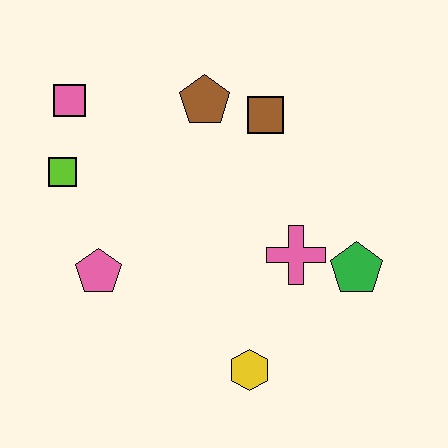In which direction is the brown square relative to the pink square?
The brown square is to the right of the pink square.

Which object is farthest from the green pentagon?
The pink square is farthest from the green pentagon.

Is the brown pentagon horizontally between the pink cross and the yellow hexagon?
No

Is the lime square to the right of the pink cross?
No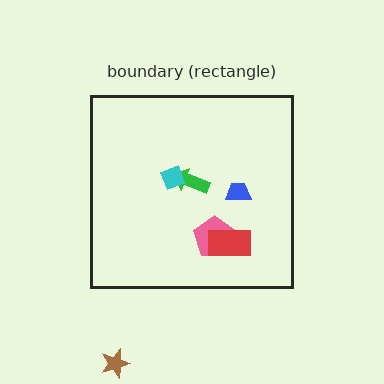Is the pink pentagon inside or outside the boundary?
Inside.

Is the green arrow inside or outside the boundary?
Inside.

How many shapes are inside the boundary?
5 inside, 1 outside.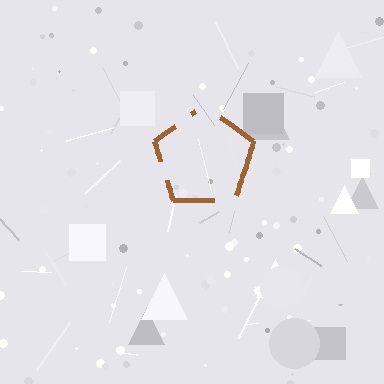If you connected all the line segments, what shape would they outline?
They would outline a pentagon.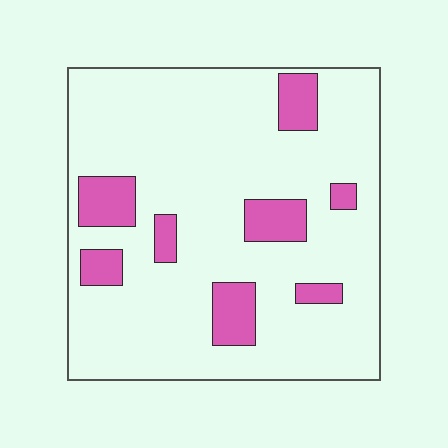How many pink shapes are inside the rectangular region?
8.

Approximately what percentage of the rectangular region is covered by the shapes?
Approximately 15%.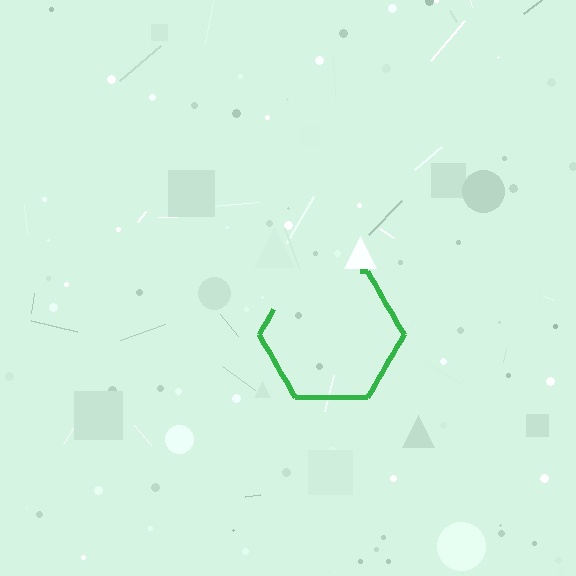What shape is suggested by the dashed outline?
The dashed outline suggests a hexagon.